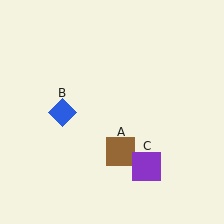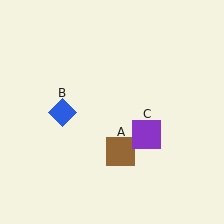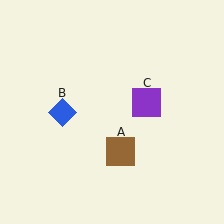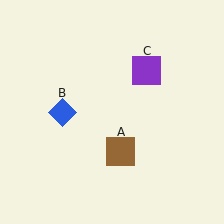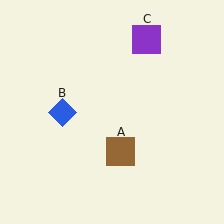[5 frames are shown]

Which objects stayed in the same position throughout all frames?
Brown square (object A) and blue diamond (object B) remained stationary.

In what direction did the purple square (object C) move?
The purple square (object C) moved up.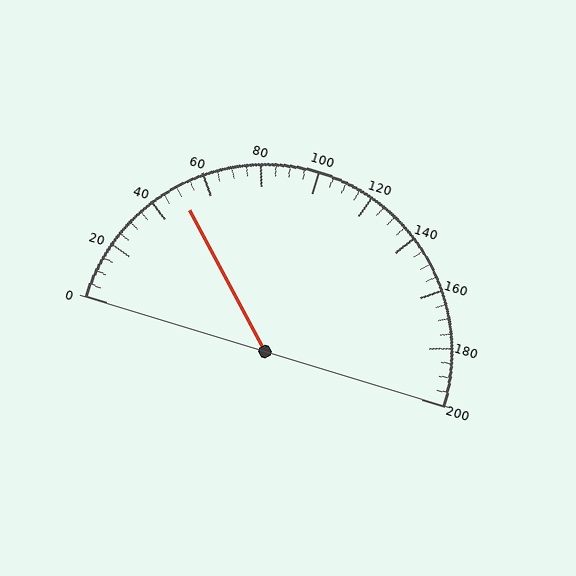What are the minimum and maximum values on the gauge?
The gauge ranges from 0 to 200.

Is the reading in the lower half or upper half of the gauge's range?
The reading is in the lower half of the range (0 to 200).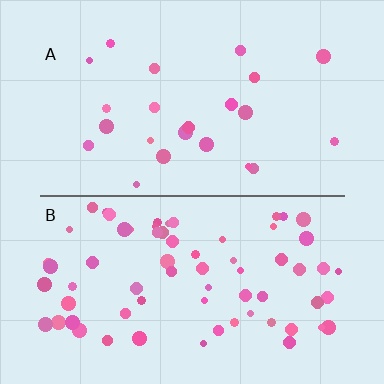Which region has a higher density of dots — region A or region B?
B (the bottom).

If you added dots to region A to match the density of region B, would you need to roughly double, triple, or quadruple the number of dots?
Approximately triple.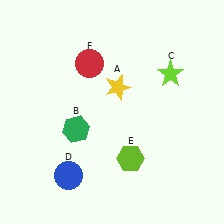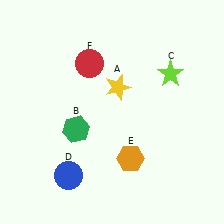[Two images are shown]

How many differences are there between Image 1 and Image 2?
There is 1 difference between the two images.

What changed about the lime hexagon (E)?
In Image 1, E is lime. In Image 2, it changed to orange.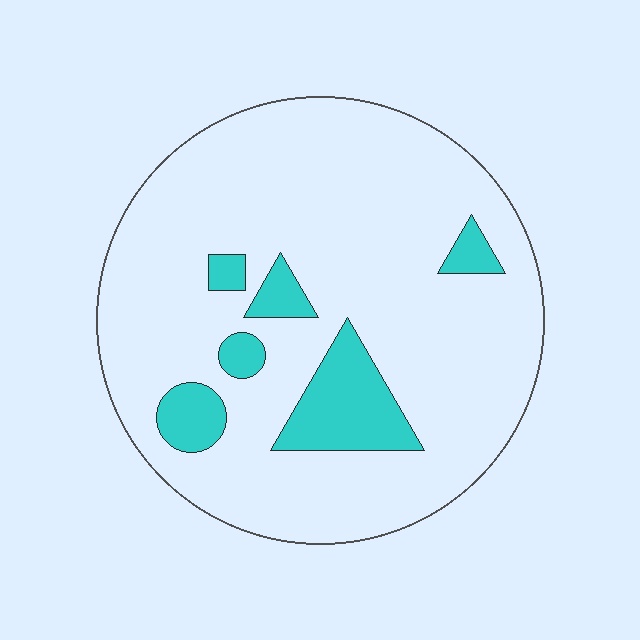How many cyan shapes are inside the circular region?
6.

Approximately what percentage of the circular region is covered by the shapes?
Approximately 15%.